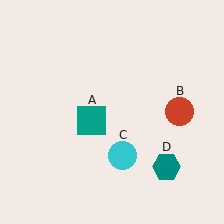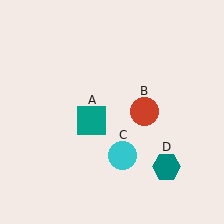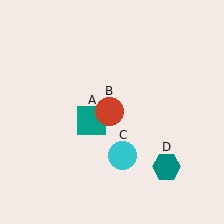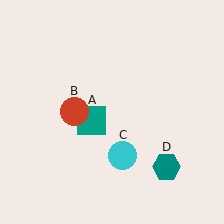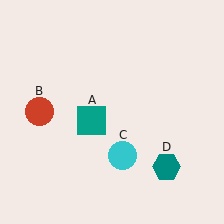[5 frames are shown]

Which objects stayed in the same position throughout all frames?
Teal square (object A) and cyan circle (object C) and teal hexagon (object D) remained stationary.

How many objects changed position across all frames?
1 object changed position: red circle (object B).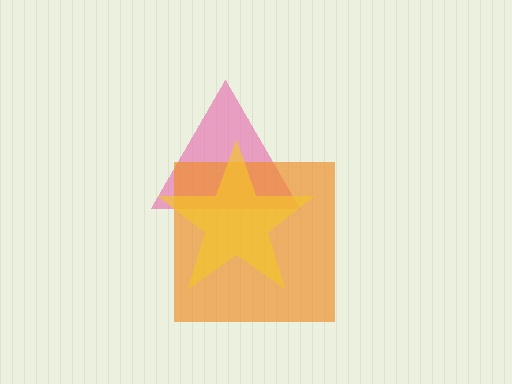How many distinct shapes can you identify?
There are 3 distinct shapes: a pink triangle, an orange square, a yellow star.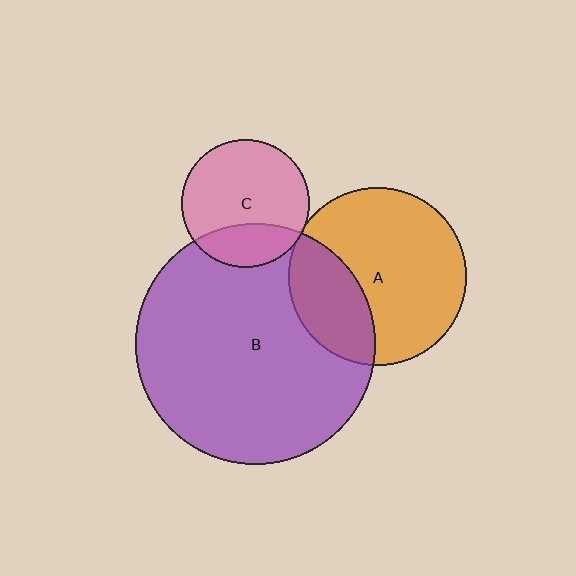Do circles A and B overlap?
Yes.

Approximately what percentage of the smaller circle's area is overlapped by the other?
Approximately 30%.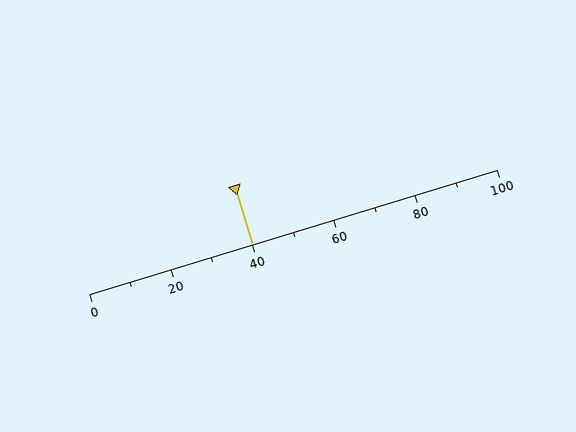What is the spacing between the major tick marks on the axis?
The major ticks are spaced 20 apart.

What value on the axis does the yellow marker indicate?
The marker indicates approximately 40.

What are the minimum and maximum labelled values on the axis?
The axis runs from 0 to 100.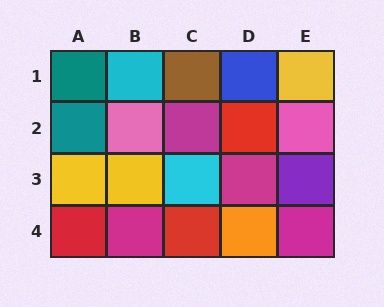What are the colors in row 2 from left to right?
Teal, pink, magenta, red, pink.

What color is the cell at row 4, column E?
Magenta.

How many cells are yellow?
3 cells are yellow.